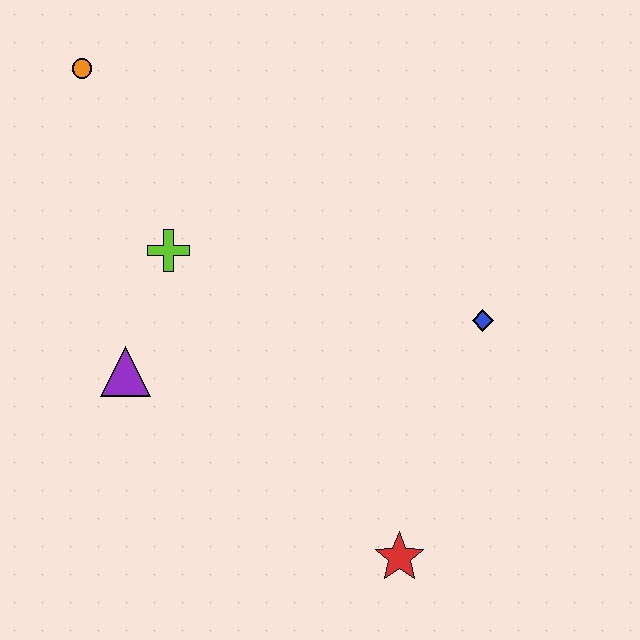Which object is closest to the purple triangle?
The lime cross is closest to the purple triangle.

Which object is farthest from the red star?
The orange circle is farthest from the red star.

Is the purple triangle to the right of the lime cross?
No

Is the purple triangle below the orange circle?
Yes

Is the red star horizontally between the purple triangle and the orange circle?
No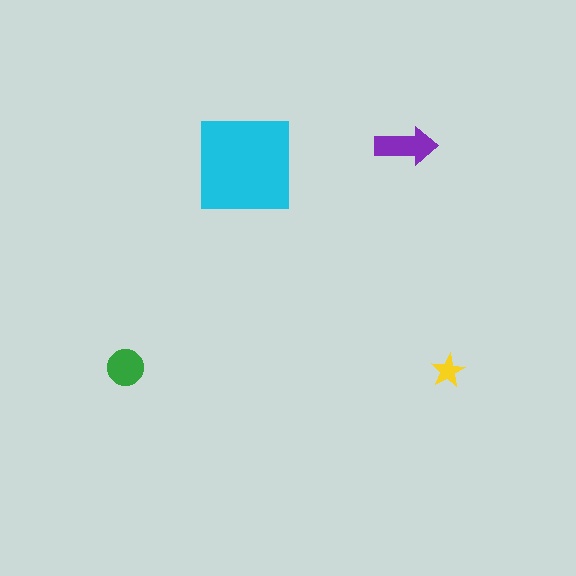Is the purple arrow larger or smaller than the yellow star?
Larger.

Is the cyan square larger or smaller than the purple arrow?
Larger.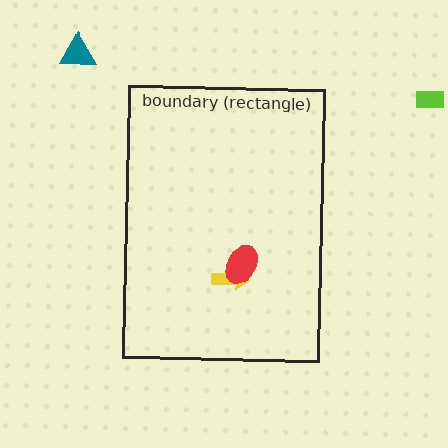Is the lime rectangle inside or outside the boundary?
Outside.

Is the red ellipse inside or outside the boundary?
Inside.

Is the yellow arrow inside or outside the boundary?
Inside.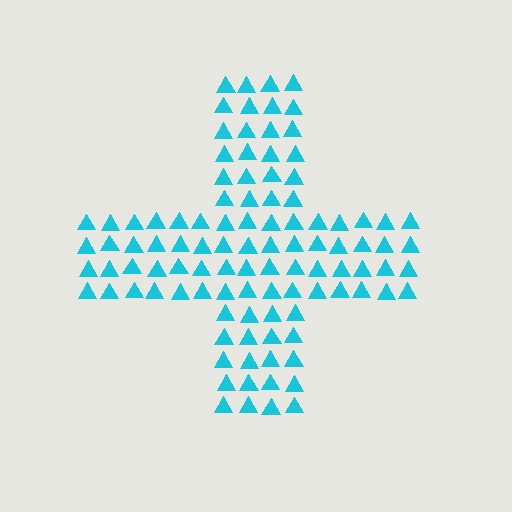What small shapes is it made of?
It is made of small triangles.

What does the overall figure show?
The overall figure shows a cross.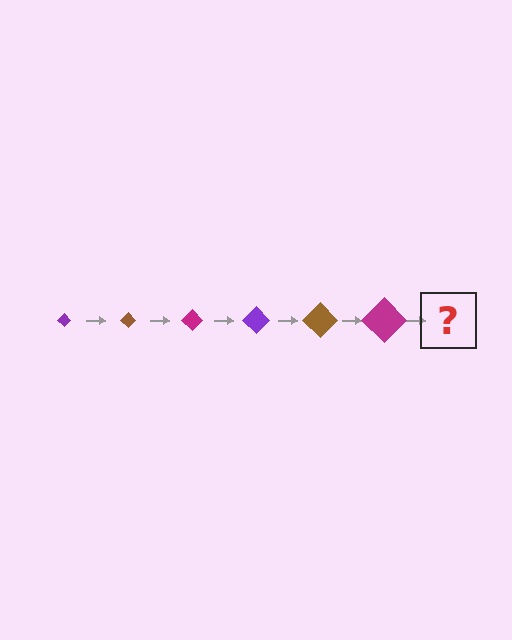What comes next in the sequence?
The next element should be a purple diamond, larger than the previous one.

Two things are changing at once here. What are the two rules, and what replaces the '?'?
The two rules are that the diamond grows larger each step and the color cycles through purple, brown, and magenta. The '?' should be a purple diamond, larger than the previous one.